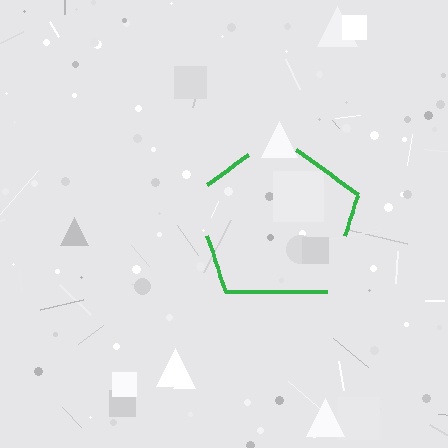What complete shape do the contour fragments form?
The contour fragments form a pentagon.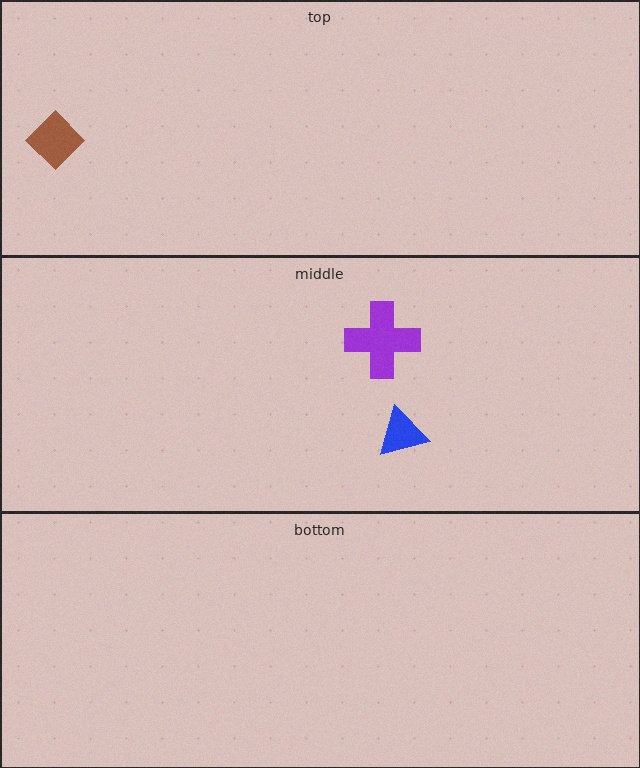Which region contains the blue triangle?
The middle region.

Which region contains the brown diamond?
The top region.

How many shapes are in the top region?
1.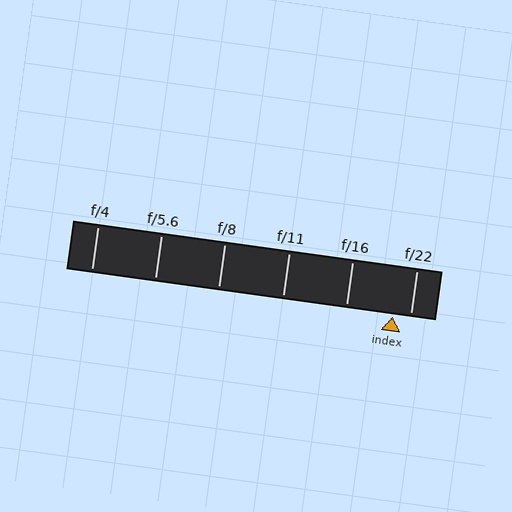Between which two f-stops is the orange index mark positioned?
The index mark is between f/16 and f/22.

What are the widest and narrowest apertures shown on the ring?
The widest aperture shown is f/4 and the narrowest is f/22.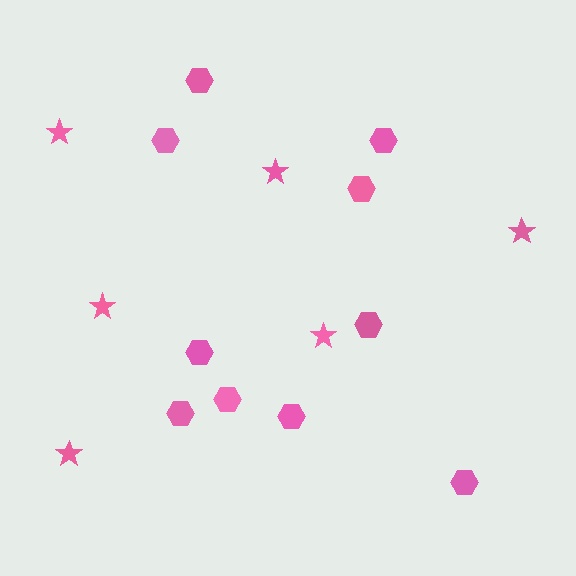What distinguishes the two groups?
There are 2 groups: one group of stars (6) and one group of hexagons (10).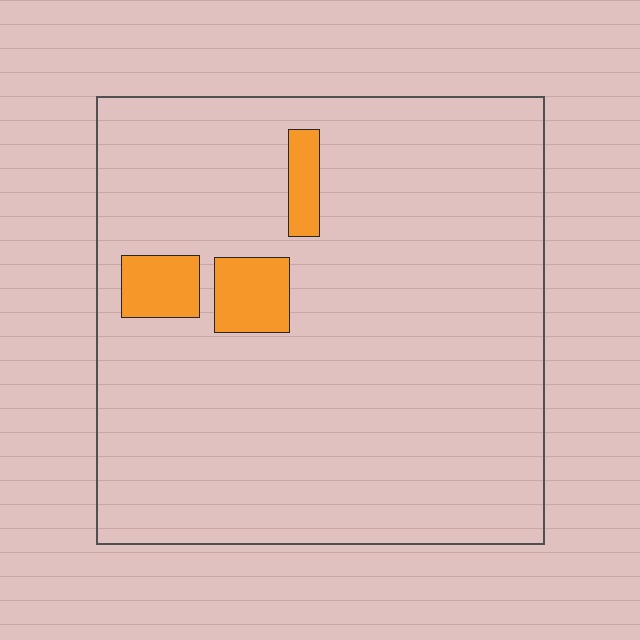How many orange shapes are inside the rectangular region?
3.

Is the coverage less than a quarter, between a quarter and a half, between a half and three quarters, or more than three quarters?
Less than a quarter.